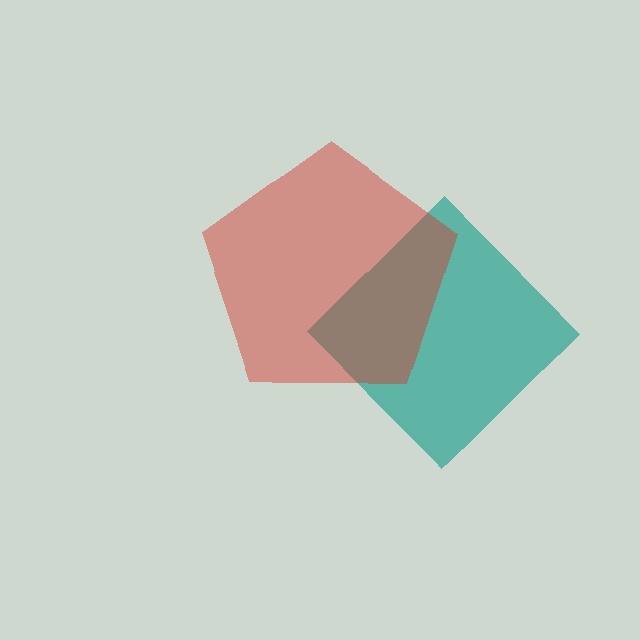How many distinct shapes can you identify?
There are 2 distinct shapes: a teal diamond, a red pentagon.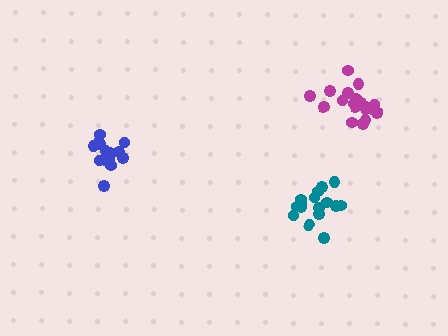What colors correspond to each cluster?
The clusters are colored: magenta, blue, teal.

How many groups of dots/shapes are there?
There are 3 groups.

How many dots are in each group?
Group 1: 20 dots, Group 2: 14 dots, Group 3: 16 dots (50 total).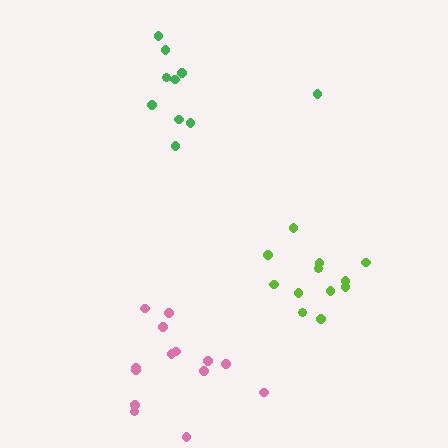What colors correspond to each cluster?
The clusters are colored: lime, green, pink.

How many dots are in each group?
Group 1: 12 dots, Group 2: 10 dots, Group 3: 14 dots (36 total).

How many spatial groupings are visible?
There are 3 spatial groupings.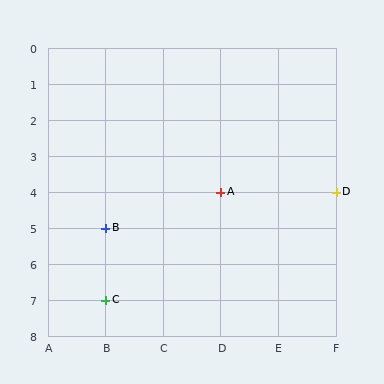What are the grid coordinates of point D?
Point D is at grid coordinates (F, 4).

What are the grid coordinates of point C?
Point C is at grid coordinates (B, 7).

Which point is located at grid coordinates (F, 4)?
Point D is at (F, 4).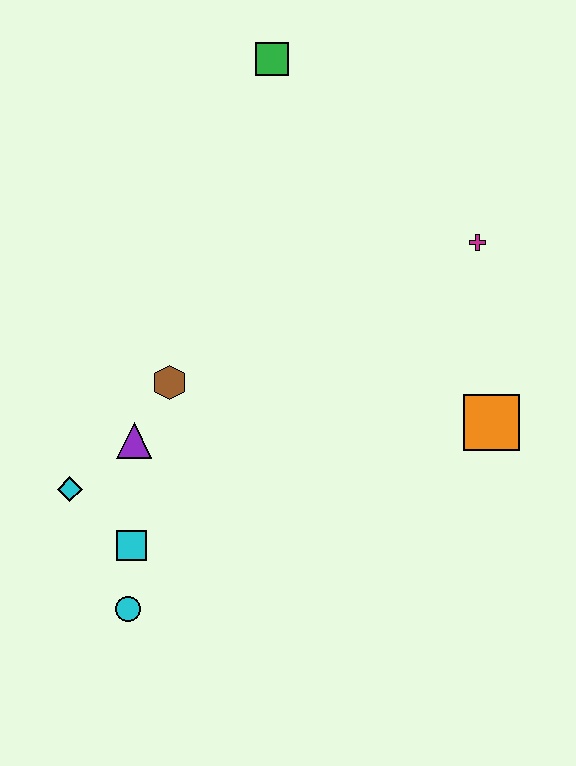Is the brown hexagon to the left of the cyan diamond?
No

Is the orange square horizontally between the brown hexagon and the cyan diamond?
No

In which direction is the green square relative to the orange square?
The green square is above the orange square.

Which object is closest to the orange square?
The magenta cross is closest to the orange square.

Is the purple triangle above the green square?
No